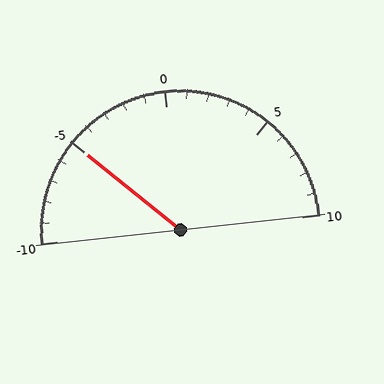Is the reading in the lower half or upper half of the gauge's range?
The reading is in the lower half of the range (-10 to 10).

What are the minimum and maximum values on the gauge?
The gauge ranges from -10 to 10.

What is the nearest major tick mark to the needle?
The nearest major tick mark is -5.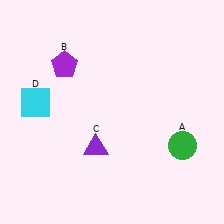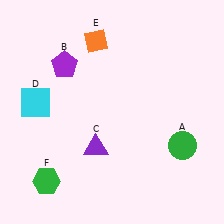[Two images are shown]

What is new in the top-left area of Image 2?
An orange diamond (E) was added in the top-left area of Image 2.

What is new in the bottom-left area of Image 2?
A green hexagon (F) was added in the bottom-left area of Image 2.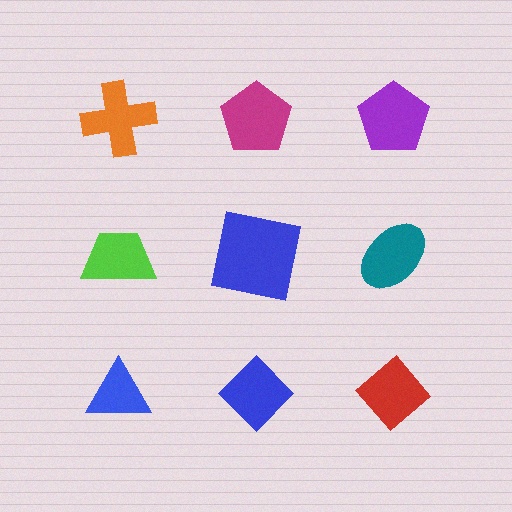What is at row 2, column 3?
A teal ellipse.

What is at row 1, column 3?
A purple pentagon.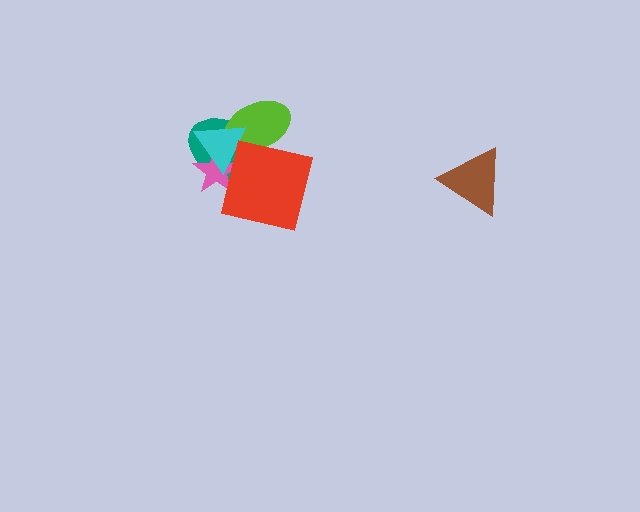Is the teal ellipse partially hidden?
Yes, it is partially covered by another shape.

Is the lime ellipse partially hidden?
Yes, it is partially covered by another shape.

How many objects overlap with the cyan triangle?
3 objects overlap with the cyan triangle.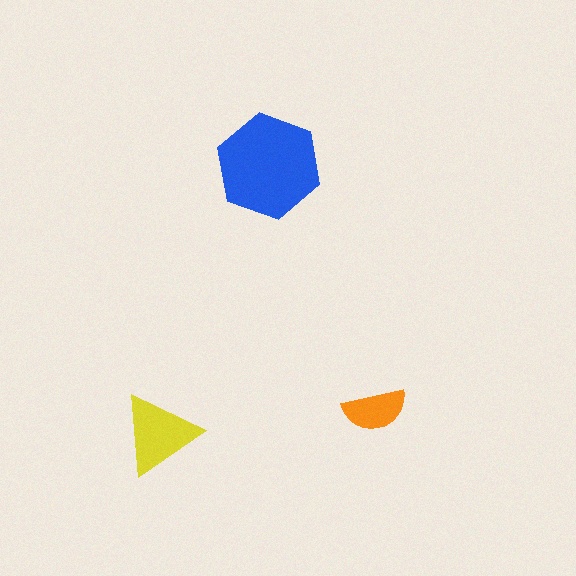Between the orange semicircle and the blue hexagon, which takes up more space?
The blue hexagon.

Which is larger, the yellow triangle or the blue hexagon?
The blue hexagon.